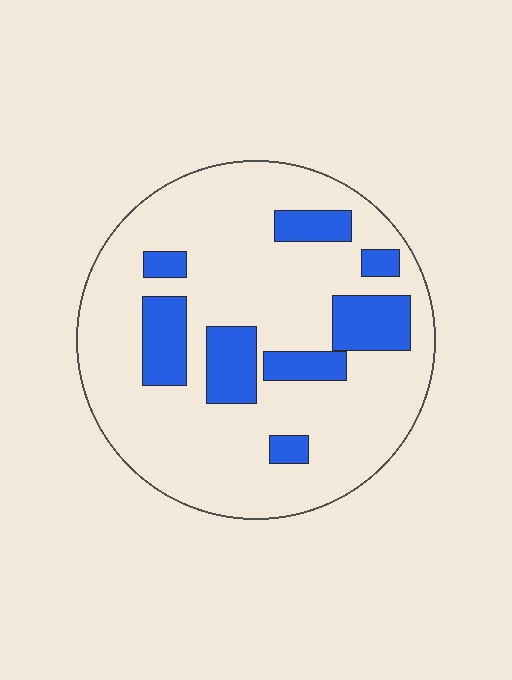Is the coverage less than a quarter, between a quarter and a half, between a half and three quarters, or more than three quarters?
Less than a quarter.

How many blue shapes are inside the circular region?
8.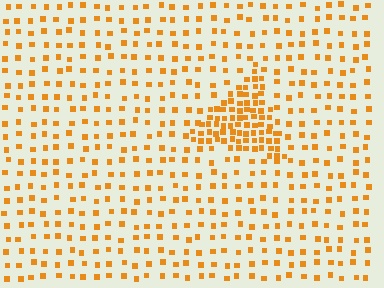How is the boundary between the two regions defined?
The boundary is defined by a change in element density (approximately 2.9x ratio). All elements are the same color, size, and shape.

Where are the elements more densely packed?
The elements are more densely packed inside the triangle boundary.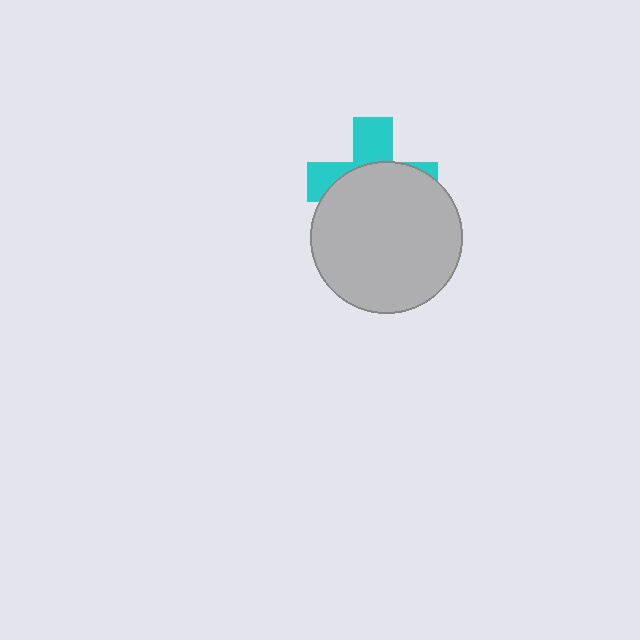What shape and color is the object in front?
The object in front is a light gray circle.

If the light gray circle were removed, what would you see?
You would see the complete cyan cross.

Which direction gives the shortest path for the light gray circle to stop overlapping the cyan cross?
Moving down gives the shortest separation.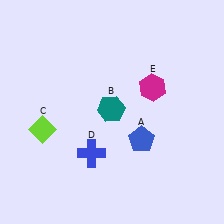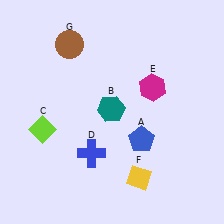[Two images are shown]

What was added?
A yellow diamond (F), a brown circle (G) were added in Image 2.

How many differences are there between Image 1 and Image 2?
There are 2 differences between the two images.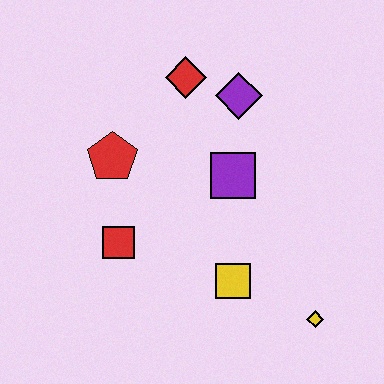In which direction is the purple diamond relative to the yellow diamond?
The purple diamond is above the yellow diamond.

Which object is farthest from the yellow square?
The red diamond is farthest from the yellow square.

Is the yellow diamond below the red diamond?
Yes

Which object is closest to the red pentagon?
The red square is closest to the red pentagon.